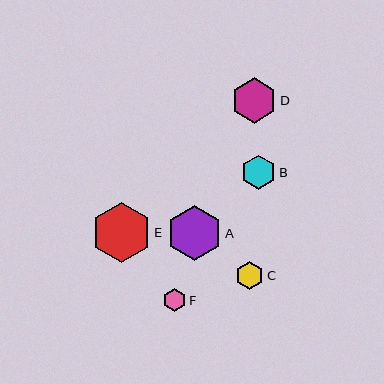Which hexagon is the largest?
Hexagon E is the largest with a size of approximately 60 pixels.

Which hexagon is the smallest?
Hexagon F is the smallest with a size of approximately 23 pixels.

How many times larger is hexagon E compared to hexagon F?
Hexagon E is approximately 2.6 times the size of hexagon F.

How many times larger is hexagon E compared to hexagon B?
Hexagon E is approximately 1.8 times the size of hexagon B.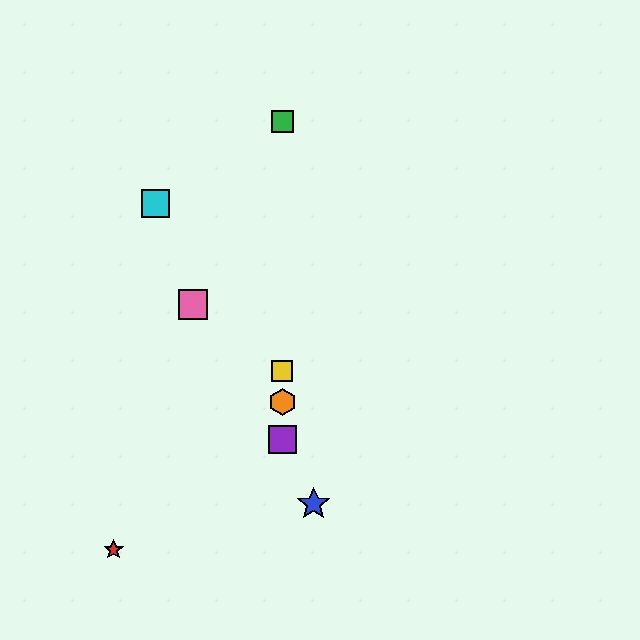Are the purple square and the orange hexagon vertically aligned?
Yes, both are at x≈282.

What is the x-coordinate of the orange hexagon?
The orange hexagon is at x≈282.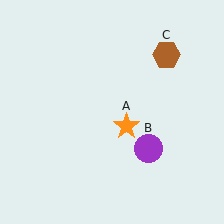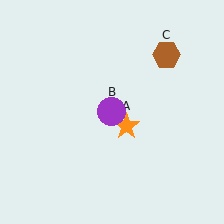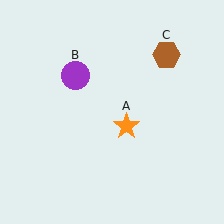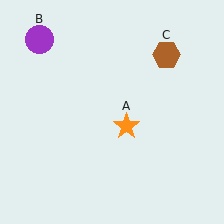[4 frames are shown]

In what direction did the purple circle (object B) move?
The purple circle (object B) moved up and to the left.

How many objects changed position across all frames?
1 object changed position: purple circle (object B).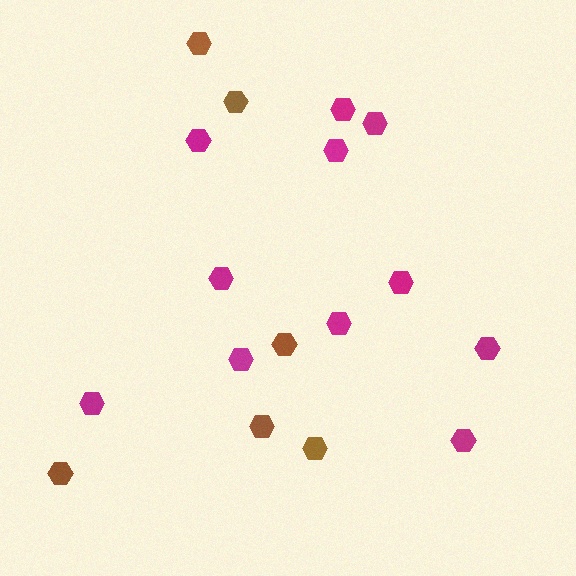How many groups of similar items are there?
There are 2 groups: one group of brown hexagons (6) and one group of magenta hexagons (11).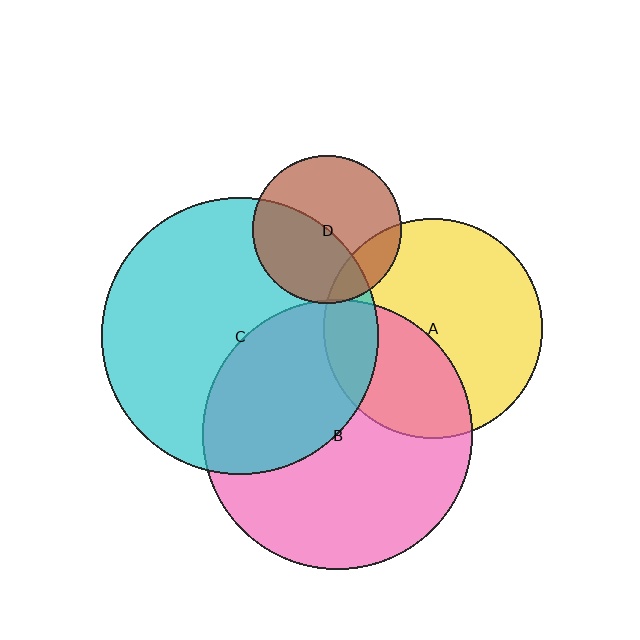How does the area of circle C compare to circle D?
Approximately 3.5 times.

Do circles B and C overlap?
Yes.